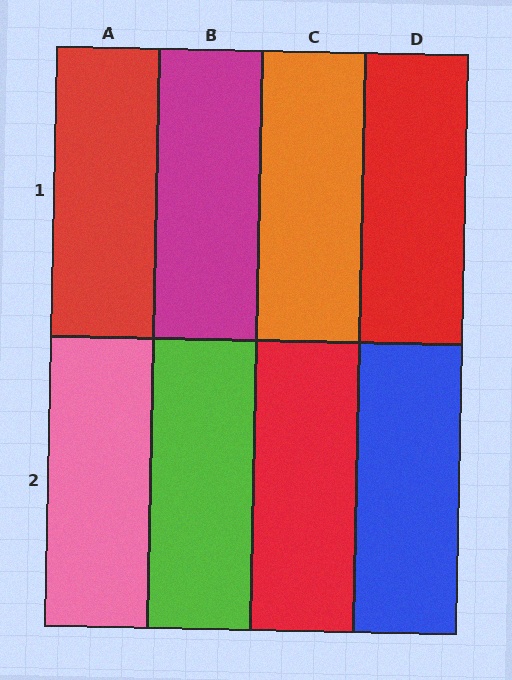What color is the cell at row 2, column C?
Red.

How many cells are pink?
1 cell is pink.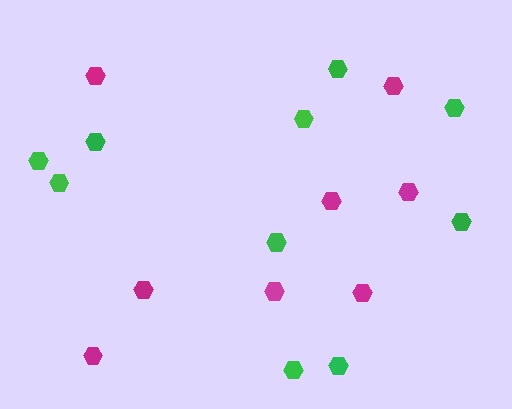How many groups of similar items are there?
There are 2 groups: one group of magenta hexagons (8) and one group of green hexagons (10).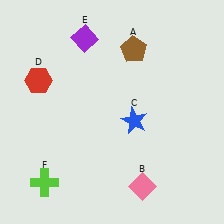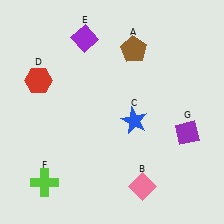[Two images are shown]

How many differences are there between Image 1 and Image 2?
There is 1 difference between the two images.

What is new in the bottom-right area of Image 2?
A purple diamond (G) was added in the bottom-right area of Image 2.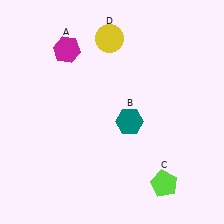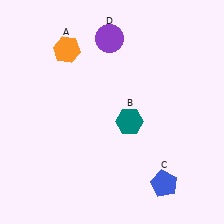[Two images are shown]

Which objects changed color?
A changed from magenta to orange. C changed from lime to blue. D changed from yellow to purple.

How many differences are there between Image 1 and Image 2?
There are 3 differences between the two images.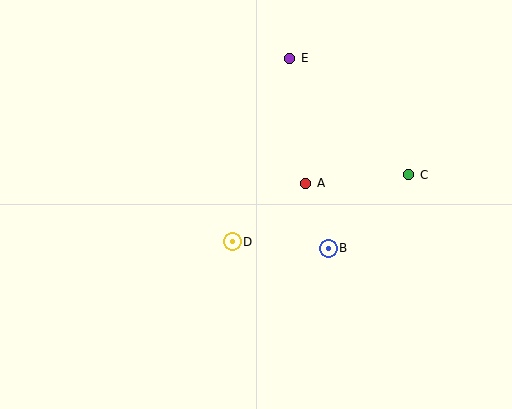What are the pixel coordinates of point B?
Point B is at (328, 248).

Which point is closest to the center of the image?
Point D at (232, 242) is closest to the center.